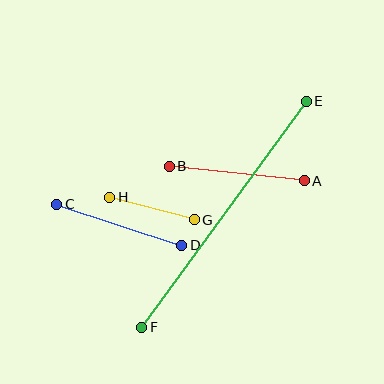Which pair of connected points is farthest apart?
Points E and F are farthest apart.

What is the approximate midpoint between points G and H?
The midpoint is at approximately (152, 208) pixels.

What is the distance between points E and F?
The distance is approximately 280 pixels.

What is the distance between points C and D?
The distance is approximately 131 pixels.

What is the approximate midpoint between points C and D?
The midpoint is at approximately (119, 225) pixels.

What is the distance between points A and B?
The distance is approximately 136 pixels.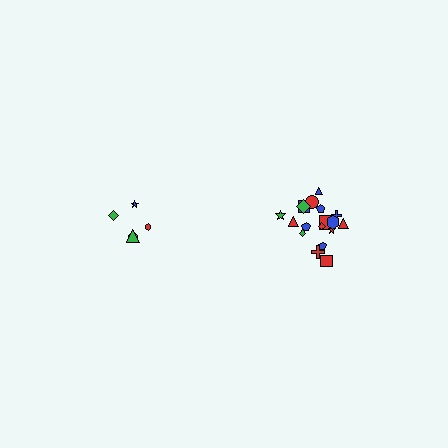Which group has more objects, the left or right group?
The right group.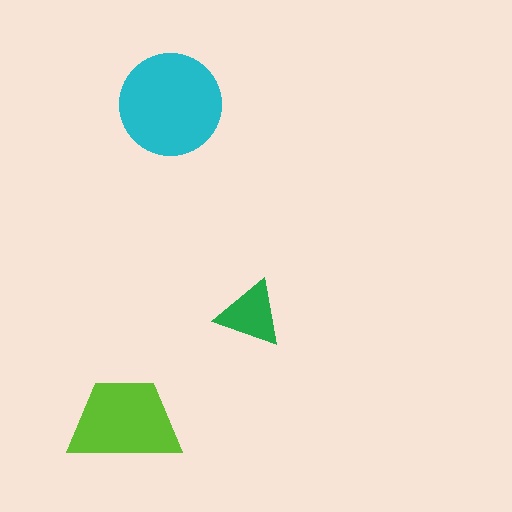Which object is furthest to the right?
The green triangle is rightmost.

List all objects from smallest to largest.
The green triangle, the lime trapezoid, the cyan circle.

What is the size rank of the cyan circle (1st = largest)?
1st.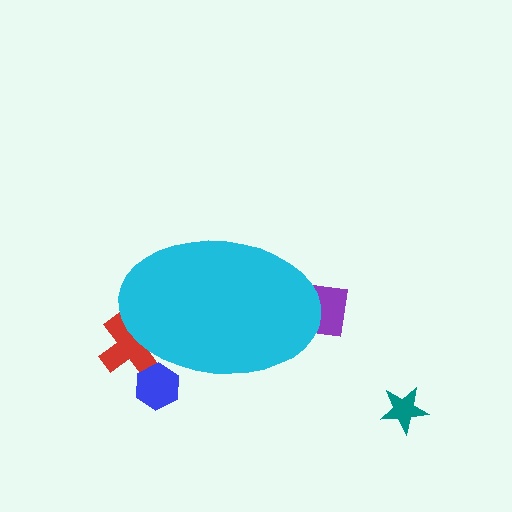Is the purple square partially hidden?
Yes, the purple square is partially hidden behind the cyan ellipse.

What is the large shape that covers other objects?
A cyan ellipse.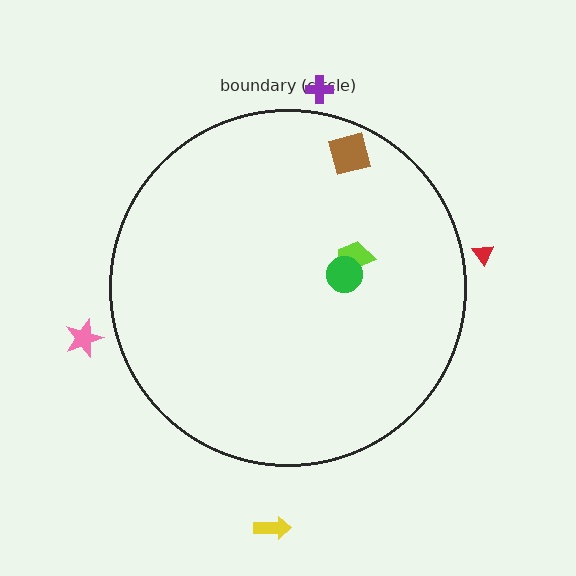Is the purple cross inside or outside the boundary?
Outside.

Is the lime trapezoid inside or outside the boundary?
Inside.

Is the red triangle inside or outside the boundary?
Outside.